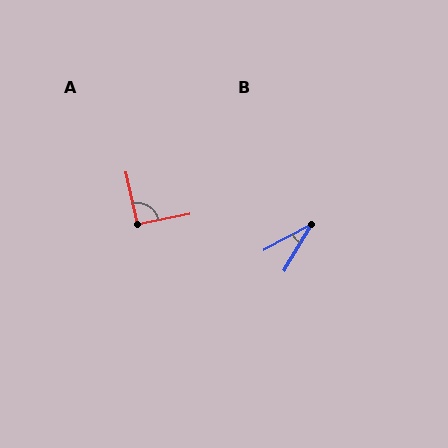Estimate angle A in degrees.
Approximately 92 degrees.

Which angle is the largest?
A, at approximately 92 degrees.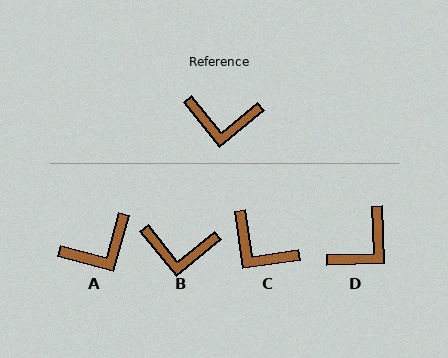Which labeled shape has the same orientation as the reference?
B.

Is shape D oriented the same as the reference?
No, it is off by about 53 degrees.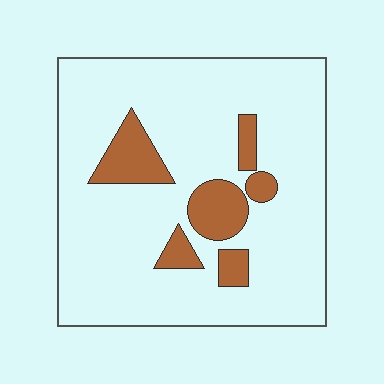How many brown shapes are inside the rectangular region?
6.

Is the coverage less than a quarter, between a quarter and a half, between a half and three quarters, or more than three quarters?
Less than a quarter.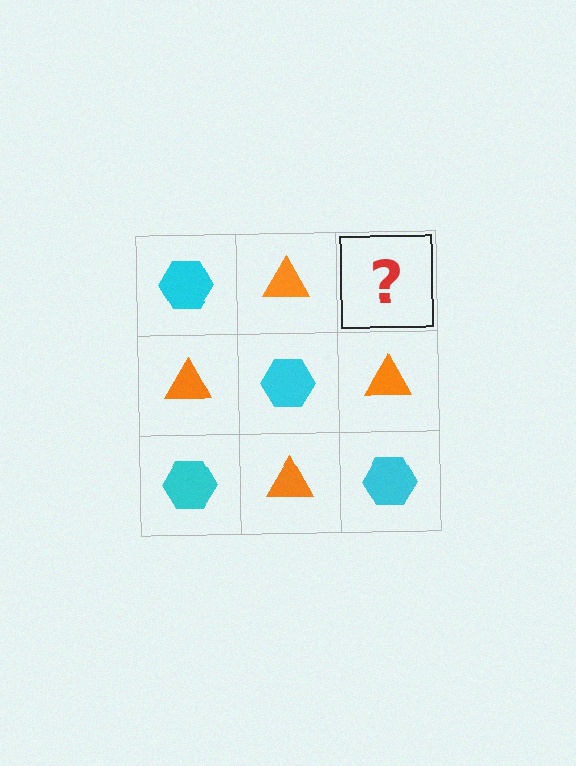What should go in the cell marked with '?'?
The missing cell should contain a cyan hexagon.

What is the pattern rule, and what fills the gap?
The rule is that it alternates cyan hexagon and orange triangle in a checkerboard pattern. The gap should be filled with a cyan hexagon.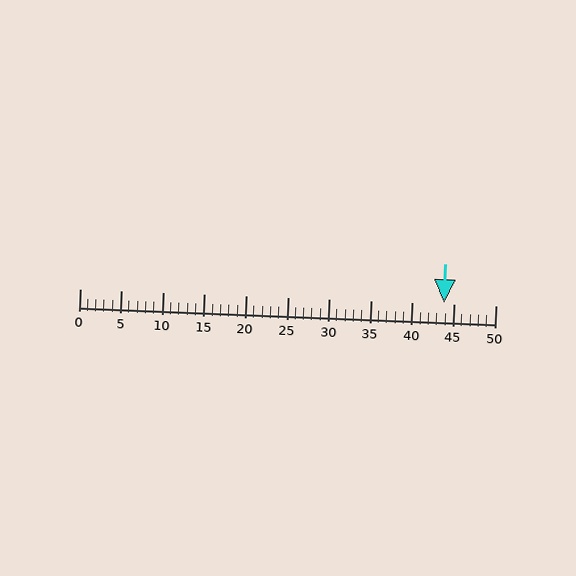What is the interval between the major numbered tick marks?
The major tick marks are spaced 5 units apart.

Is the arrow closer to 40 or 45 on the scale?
The arrow is closer to 45.